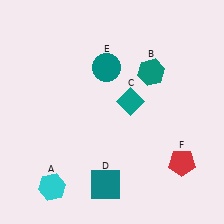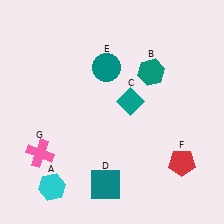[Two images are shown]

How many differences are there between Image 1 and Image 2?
There is 1 difference between the two images.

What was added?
A pink cross (G) was added in Image 2.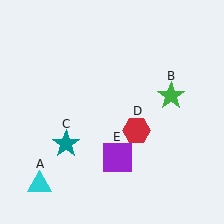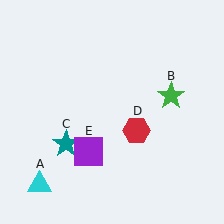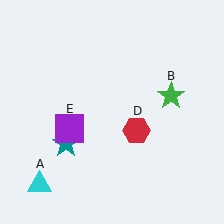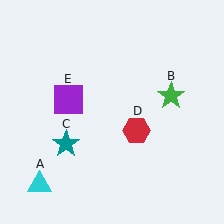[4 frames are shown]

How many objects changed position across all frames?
1 object changed position: purple square (object E).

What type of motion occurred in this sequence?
The purple square (object E) rotated clockwise around the center of the scene.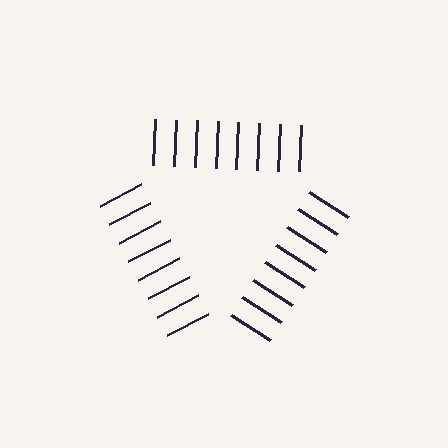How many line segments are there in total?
24 — 8 along each of the 3 edges.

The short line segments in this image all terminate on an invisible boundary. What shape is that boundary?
An illusory triangle — the line segments terminate on its edges but no continuous stroke is drawn.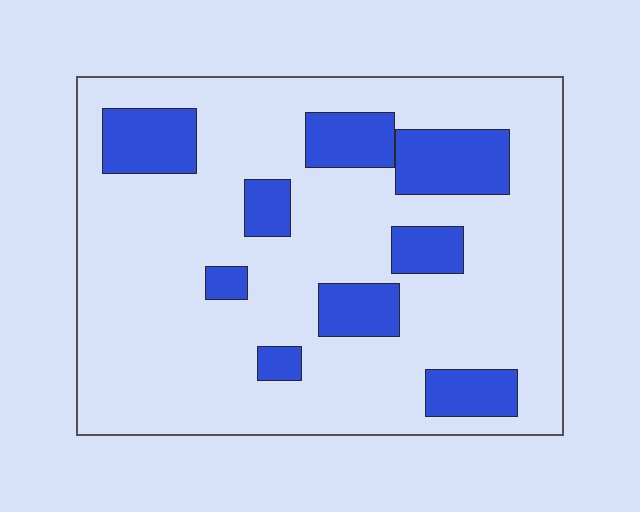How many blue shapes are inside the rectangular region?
9.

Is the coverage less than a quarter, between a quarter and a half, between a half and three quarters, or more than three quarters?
Less than a quarter.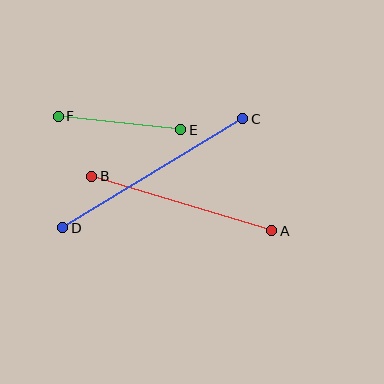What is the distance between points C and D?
The distance is approximately 210 pixels.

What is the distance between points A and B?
The distance is approximately 188 pixels.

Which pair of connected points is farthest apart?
Points C and D are farthest apart.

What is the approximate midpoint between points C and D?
The midpoint is at approximately (153, 173) pixels.